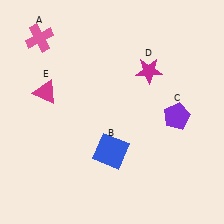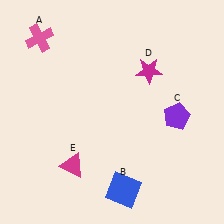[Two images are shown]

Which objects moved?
The objects that moved are: the blue square (B), the magenta triangle (E).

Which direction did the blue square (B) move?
The blue square (B) moved down.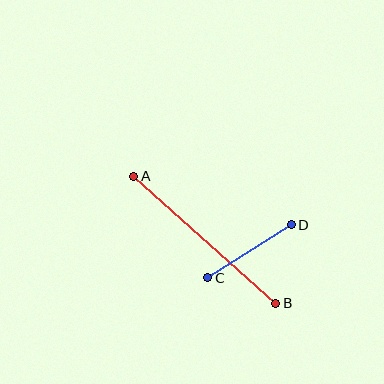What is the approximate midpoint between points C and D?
The midpoint is at approximately (250, 251) pixels.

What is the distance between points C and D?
The distance is approximately 99 pixels.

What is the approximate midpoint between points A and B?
The midpoint is at approximately (205, 240) pixels.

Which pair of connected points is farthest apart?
Points A and B are farthest apart.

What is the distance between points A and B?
The distance is approximately 191 pixels.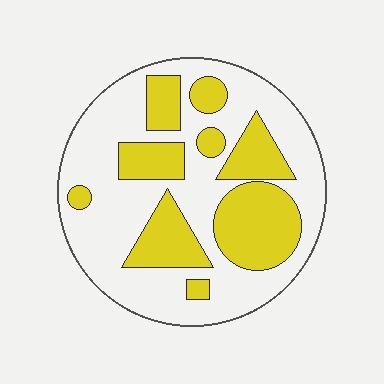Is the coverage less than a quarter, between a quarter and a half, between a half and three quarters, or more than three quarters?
Between a quarter and a half.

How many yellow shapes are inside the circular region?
9.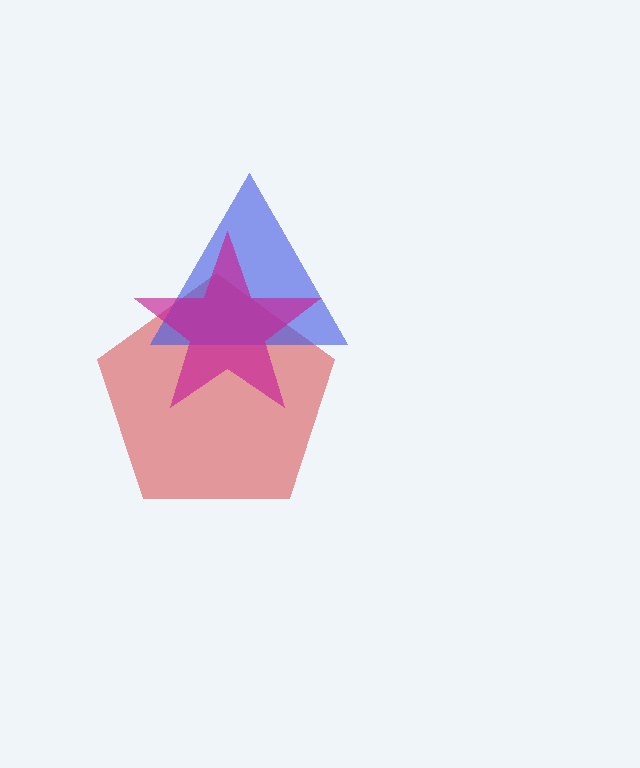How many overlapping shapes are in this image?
There are 3 overlapping shapes in the image.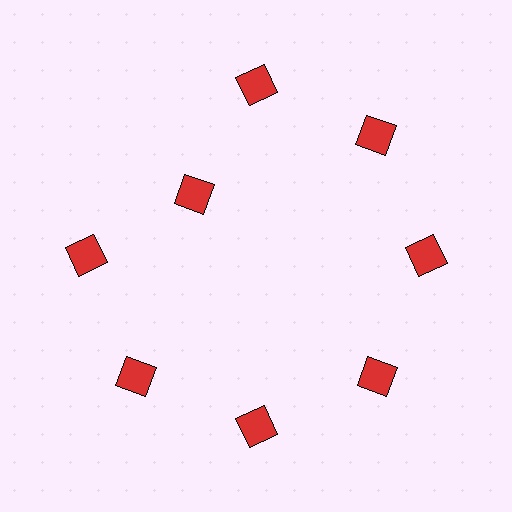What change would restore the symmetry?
The symmetry would be restored by moving it outward, back onto the ring so that all 8 diamonds sit at equal angles and equal distance from the center.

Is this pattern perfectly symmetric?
No. The 8 red diamonds are arranged in a ring, but one element near the 10 o'clock position is pulled inward toward the center, breaking the 8-fold rotational symmetry.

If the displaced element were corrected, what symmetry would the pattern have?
It would have 8-fold rotational symmetry — the pattern would map onto itself every 45 degrees.